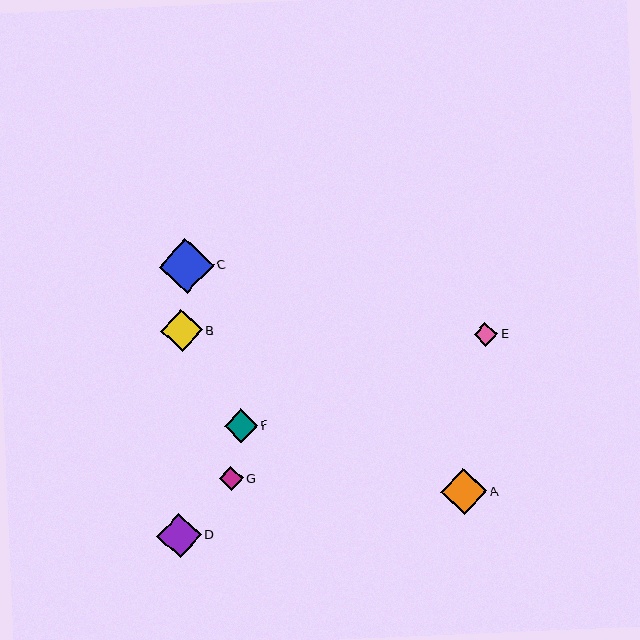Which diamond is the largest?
Diamond C is the largest with a size of approximately 55 pixels.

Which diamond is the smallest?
Diamond E is the smallest with a size of approximately 23 pixels.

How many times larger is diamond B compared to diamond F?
Diamond B is approximately 1.2 times the size of diamond F.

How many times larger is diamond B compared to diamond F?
Diamond B is approximately 1.2 times the size of diamond F.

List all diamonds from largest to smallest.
From largest to smallest: C, A, D, B, F, G, E.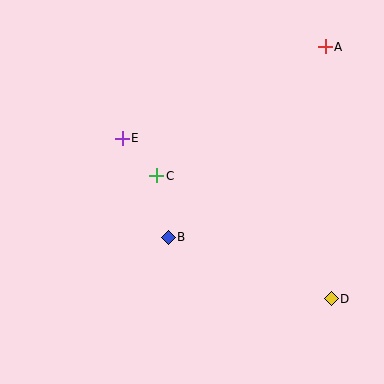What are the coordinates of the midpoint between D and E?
The midpoint between D and E is at (227, 218).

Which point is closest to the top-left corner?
Point E is closest to the top-left corner.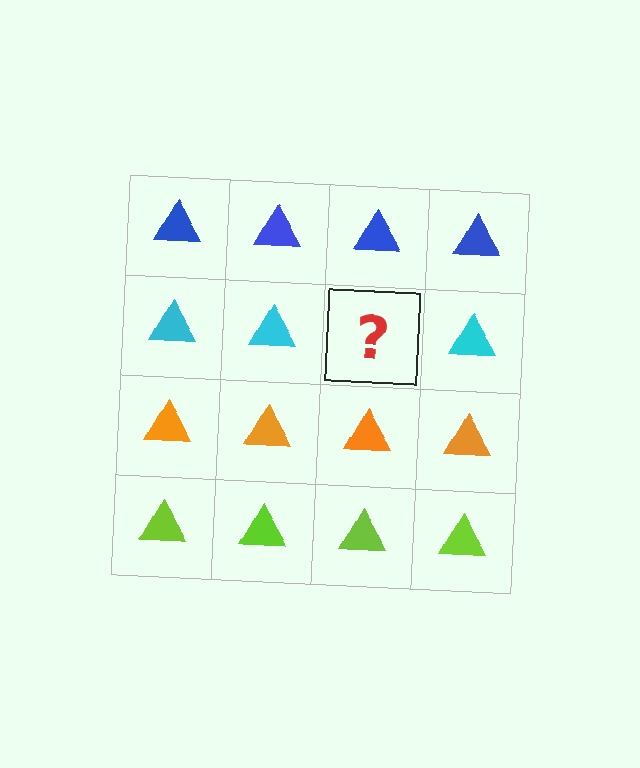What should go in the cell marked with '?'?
The missing cell should contain a cyan triangle.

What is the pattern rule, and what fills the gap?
The rule is that each row has a consistent color. The gap should be filled with a cyan triangle.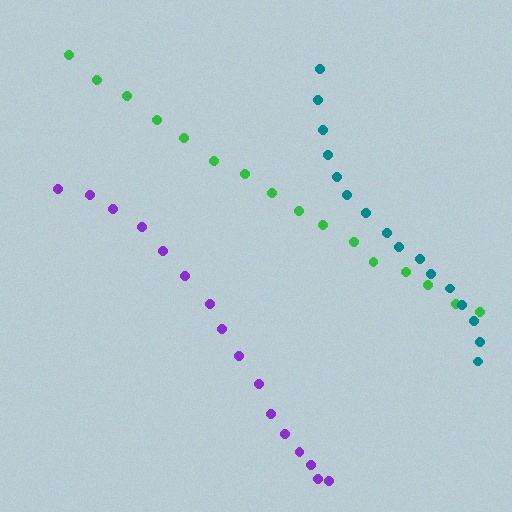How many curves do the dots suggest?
There are 3 distinct paths.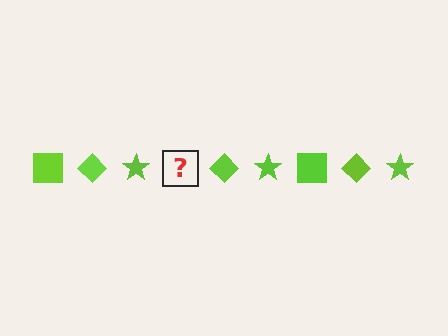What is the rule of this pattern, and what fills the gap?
The rule is that the pattern cycles through square, diamond, star shapes in lime. The gap should be filled with a lime square.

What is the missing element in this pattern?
The missing element is a lime square.